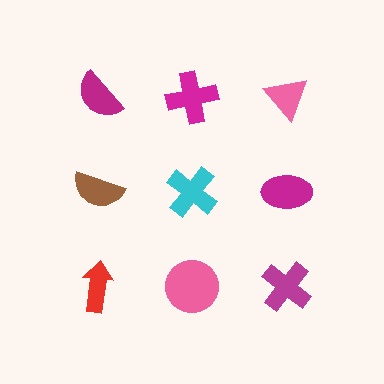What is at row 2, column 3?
A magenta ellipse.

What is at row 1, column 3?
A pink triangle.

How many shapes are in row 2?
3 shapes.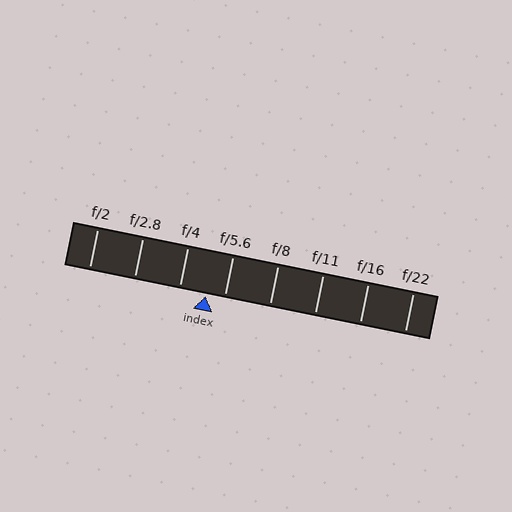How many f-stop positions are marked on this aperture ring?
There are 8 f-stop positions marked.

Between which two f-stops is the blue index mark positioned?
The index mark is between f/4 and f/5.6.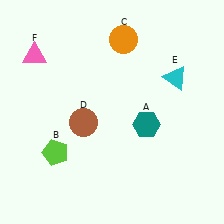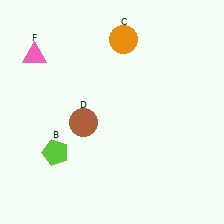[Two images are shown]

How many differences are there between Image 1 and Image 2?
There are 2 differences between the two images.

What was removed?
The teal hexagon (A), the cyan triangle (E) were removed in Image 2.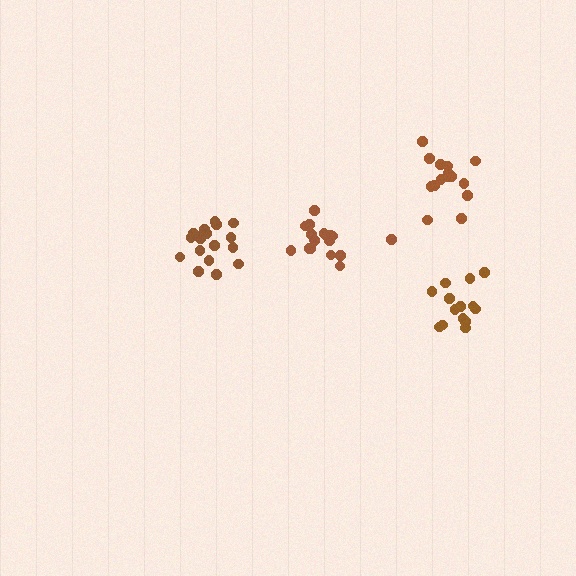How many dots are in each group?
Group 1: 15 dots, Group 2: 18 dots, Group 3: 14 dots, Group 4: 18 dots (65 total).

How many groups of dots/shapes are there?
There are 4 groups.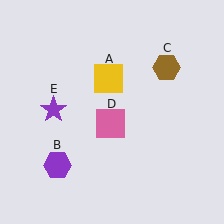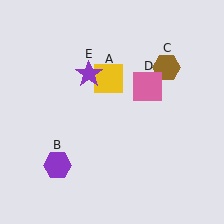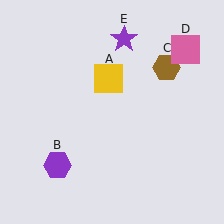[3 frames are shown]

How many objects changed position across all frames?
2 objects changed position: pink square (object D), purple star (object E).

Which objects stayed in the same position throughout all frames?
Yellow square (object A) and purple hexagon (object B) and brown hexagon (object C) remained stationary.